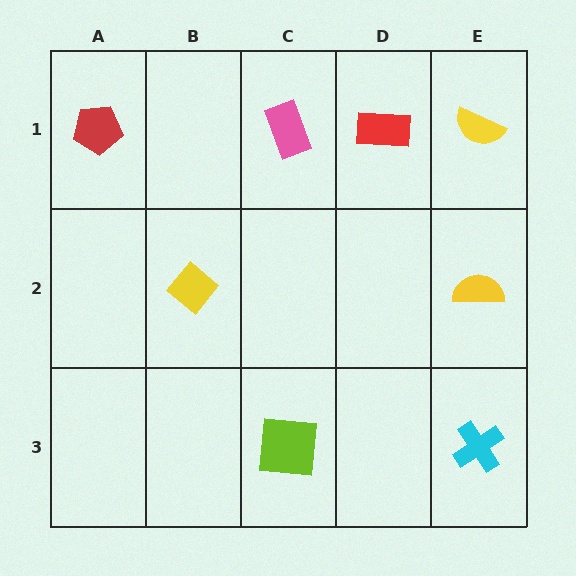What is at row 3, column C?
A lime square.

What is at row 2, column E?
A yellow semicircle.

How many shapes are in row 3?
2 shapes.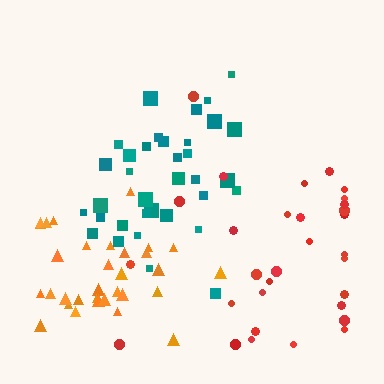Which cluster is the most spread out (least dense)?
Red.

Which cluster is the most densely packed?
Teal.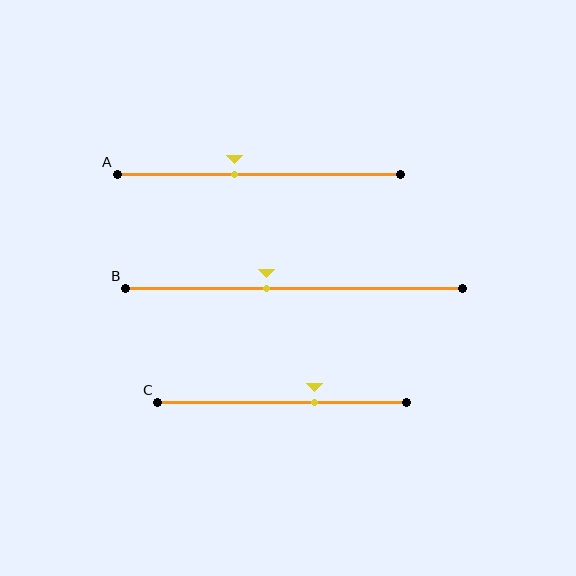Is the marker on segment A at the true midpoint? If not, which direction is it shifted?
No, the marker on segment A is shifted to the left by about 9% of the segment length.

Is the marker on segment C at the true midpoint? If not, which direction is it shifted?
No, the marker on segment C is shifted to the right by about 13% of the segment length.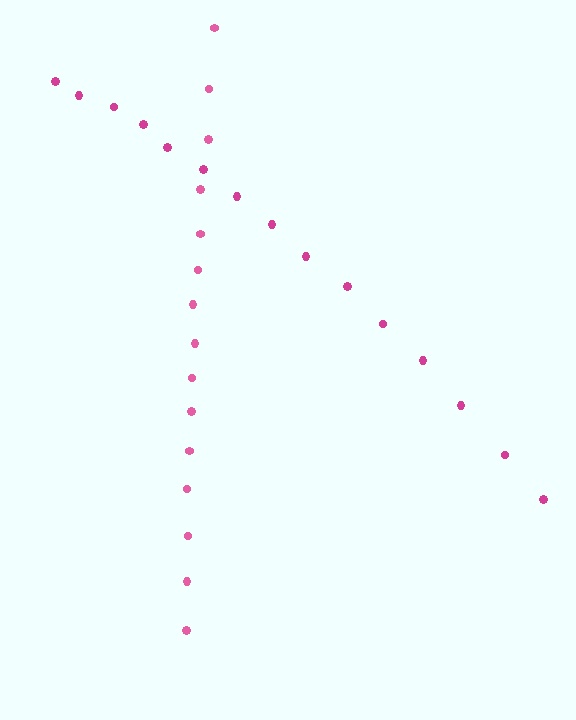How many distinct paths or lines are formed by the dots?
There are 2 distinct paths.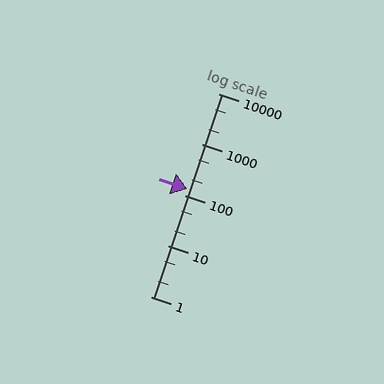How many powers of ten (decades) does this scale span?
The scale spans 4 decades, from 1 to 10000.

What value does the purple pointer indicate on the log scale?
The pointer indicates approximately 130.